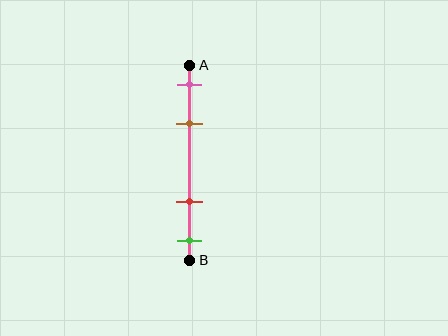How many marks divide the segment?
There are 4 marks dividing the segment.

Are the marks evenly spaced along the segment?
No, the marks are not evenly spaced.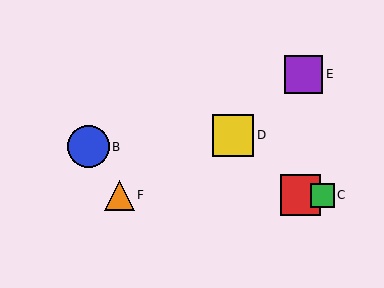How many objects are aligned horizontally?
3 objects (A, C, F) are aligned horizontally.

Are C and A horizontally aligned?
Yes, both are at y≈195.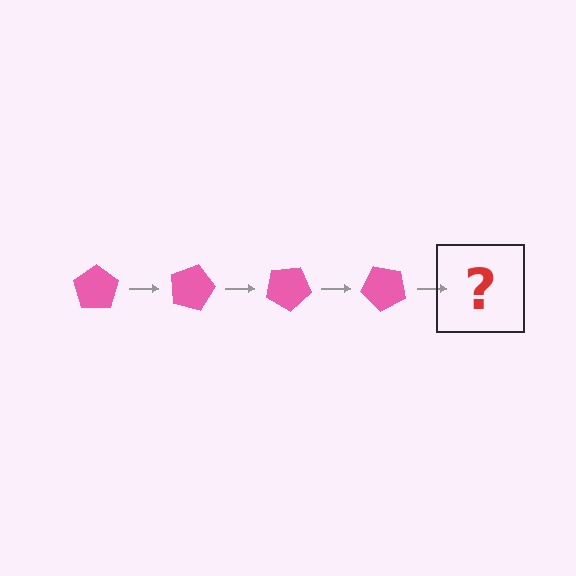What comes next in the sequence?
The next element should be a pink pentagon rotated 60 degrees.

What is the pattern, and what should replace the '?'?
The pattern is that the pentagon rotates 15 degrees each step. The '?' should be a pink pentagon rotated 60 degrees.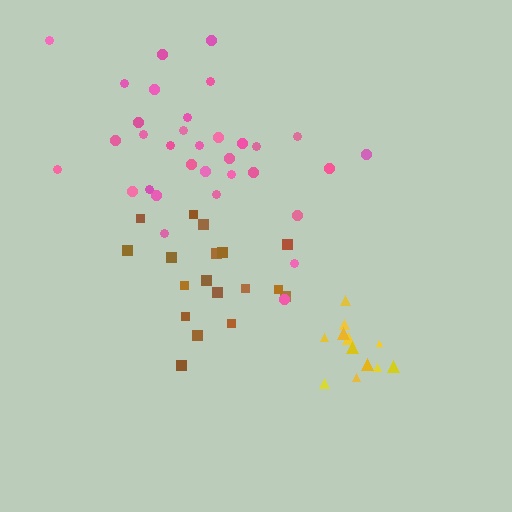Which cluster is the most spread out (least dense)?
Pink.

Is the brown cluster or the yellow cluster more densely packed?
Yellow.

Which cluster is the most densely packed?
Yellow.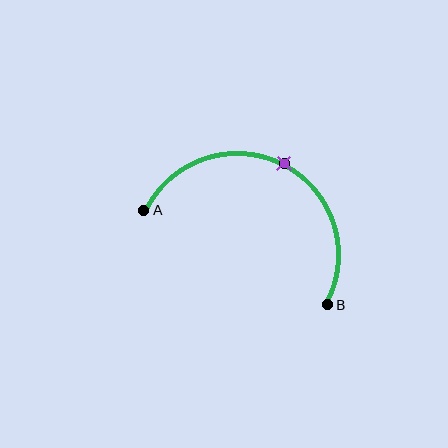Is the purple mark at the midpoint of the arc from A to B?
Yes. The purple mark lies on the arc at equal arc-length from both A and B — it is the arc midpoint.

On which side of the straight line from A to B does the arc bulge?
The arc bulges above the straight line connecting A and B.